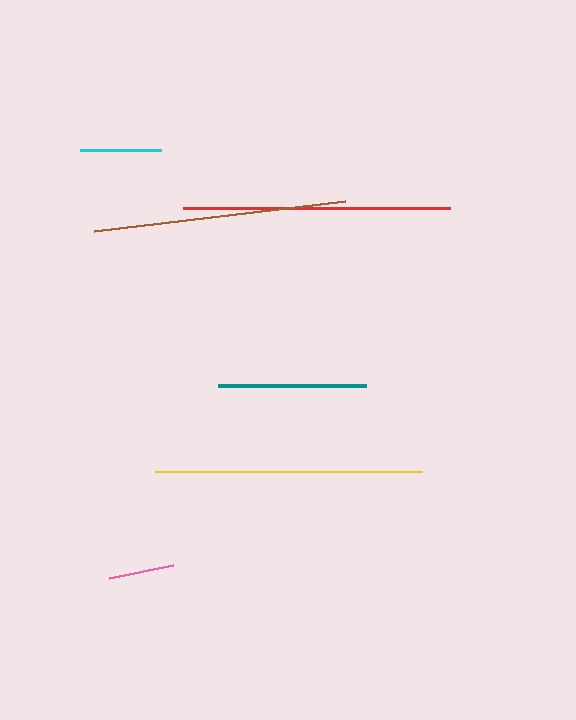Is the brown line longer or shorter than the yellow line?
The yellow line is longer than the brown line.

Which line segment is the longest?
The yellow line is the longest at approximately 267 pixels.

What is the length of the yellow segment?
The yellow segment is approximately 267 pixels long.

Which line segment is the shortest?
The pink line is the shortest at approximately 65 pixels.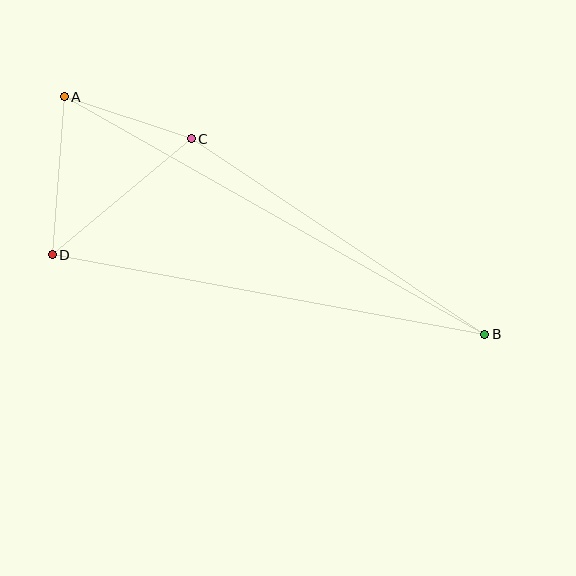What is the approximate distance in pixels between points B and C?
The distance between B and C is approximately 353 pixels.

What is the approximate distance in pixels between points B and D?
The distance between B and D is approximately 440 pixels.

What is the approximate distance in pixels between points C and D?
The distance between C and D is approximately 181 pixels.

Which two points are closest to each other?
Points A and C are closest to each other.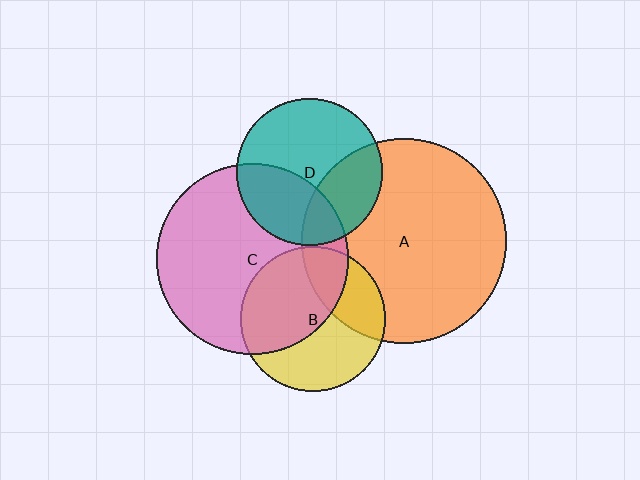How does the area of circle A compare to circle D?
Approximately 1.9 times.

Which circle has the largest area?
Circle A (orange).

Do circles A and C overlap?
Yes.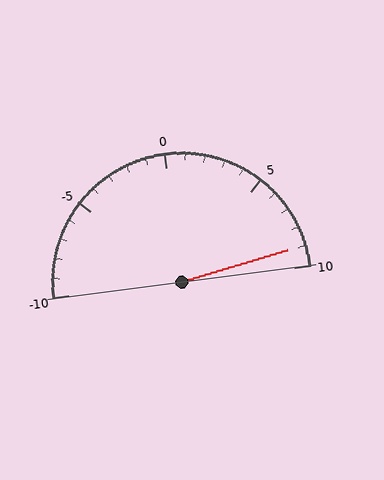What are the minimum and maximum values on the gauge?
The gauge ranges from -10 to 10.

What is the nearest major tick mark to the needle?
The nearest major tick mark is 10.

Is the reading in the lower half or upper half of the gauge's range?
The reading is in the upper half of the range (-10 to 10).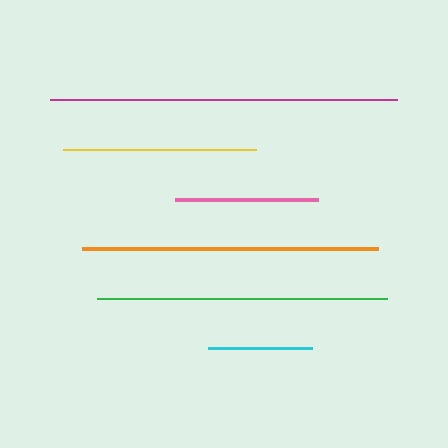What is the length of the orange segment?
The orange segment is approximately 296 pixels long.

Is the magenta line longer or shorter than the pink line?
The magenta line is longer than the pink line.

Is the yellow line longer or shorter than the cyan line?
The yellow line is longer than the cyan line.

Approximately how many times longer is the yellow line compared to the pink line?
The yellow line is approximately 1.3 times the length of the pink line.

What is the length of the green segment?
The green segment is approximately 290 pixels long.